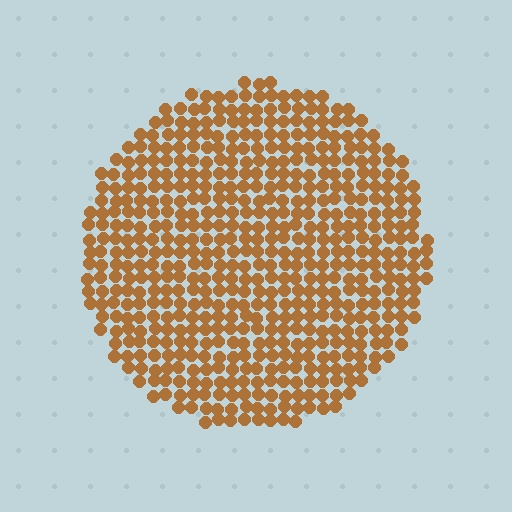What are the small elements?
The small elements are circles.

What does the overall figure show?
The overall figure shows a circle.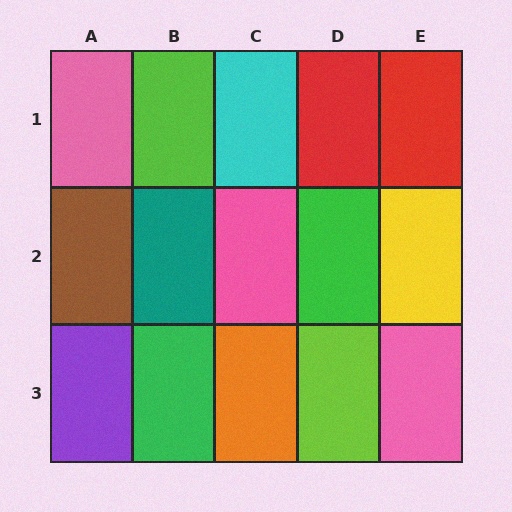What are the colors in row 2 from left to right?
Brown, teal, pink, green, yellow.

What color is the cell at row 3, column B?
Green.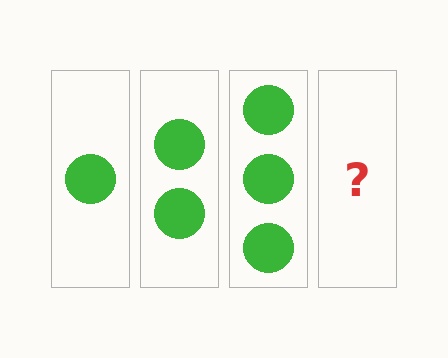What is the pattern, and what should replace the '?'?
The pattern is that each step adds one more circle. The '?' should be 4 circles.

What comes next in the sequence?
The next element should be 4 circles.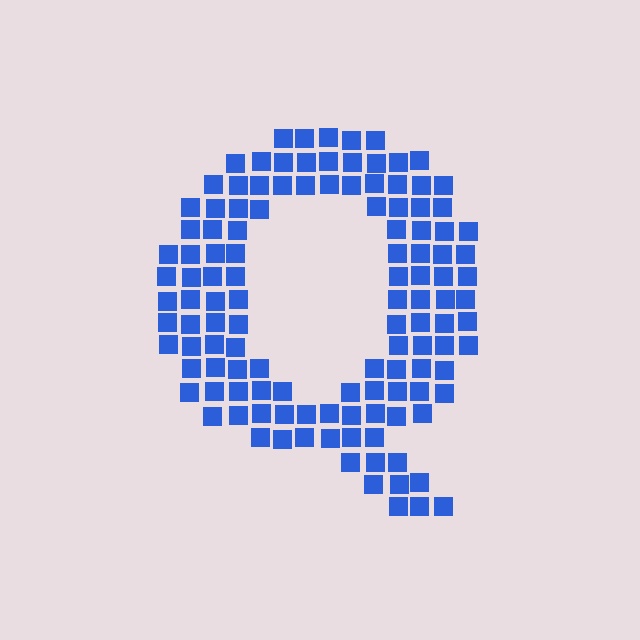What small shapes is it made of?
It is made of small squares.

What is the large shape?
The large shape is the letter Q.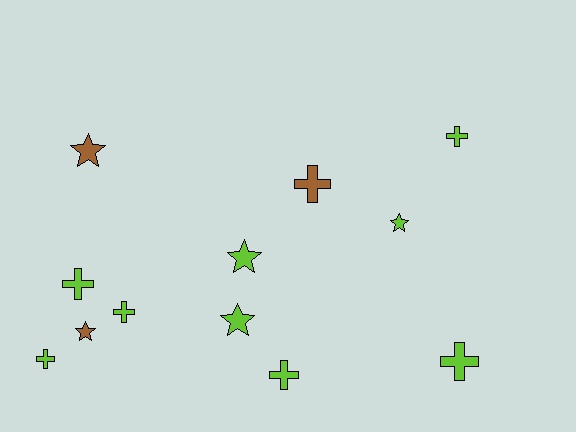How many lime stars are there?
There are 3 lime stars.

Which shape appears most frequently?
Cross, with 7 objects.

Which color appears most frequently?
Lime, with 9 objects.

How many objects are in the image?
There are 12 objects.